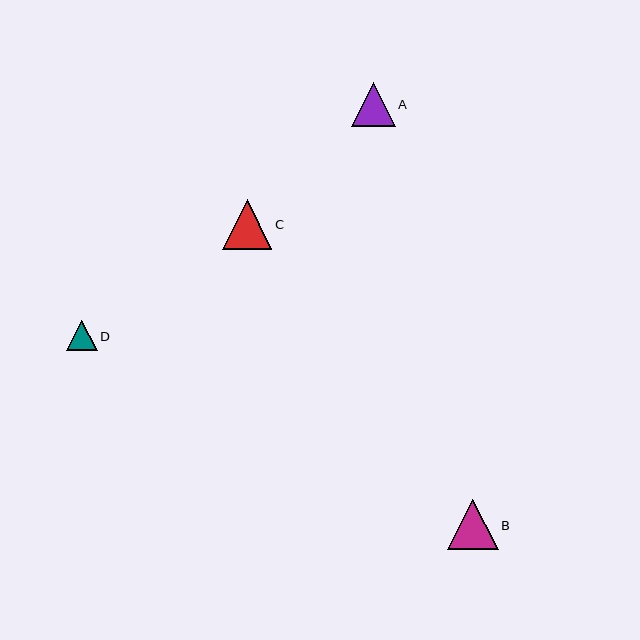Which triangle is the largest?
Triangle B is the largest with a size of approximately 50 pixels.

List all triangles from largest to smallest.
From largest to smallest: B, C, A, D.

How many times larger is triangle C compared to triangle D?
Triangle C is approximately 1.6 times the size of triangle D.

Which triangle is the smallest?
Triangle D is the smallest with a size of approximately 30 pixels.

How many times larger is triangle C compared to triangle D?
Triangle C is approximately 1.6 times the size of triangle D.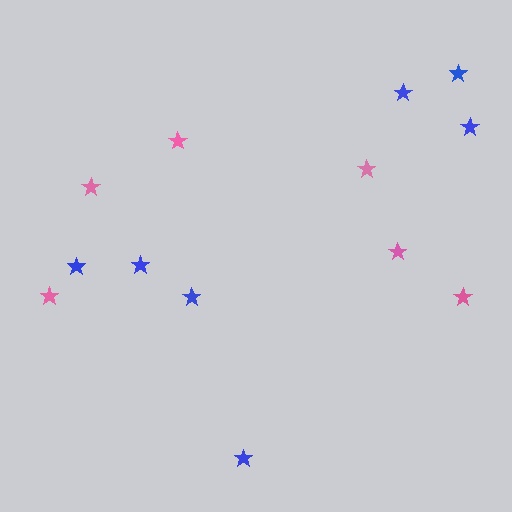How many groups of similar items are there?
There are 2 groups: one group of blue stars (7) and one group of pink stars (6).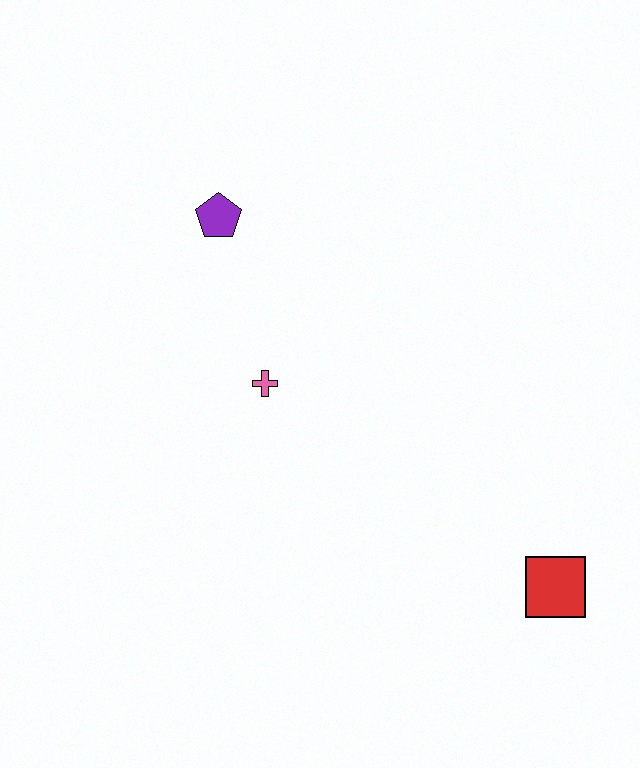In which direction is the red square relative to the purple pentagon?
The red square is below the purple pentagon.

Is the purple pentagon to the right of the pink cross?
No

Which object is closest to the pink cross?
The purple pentagon is closest to the pink cross.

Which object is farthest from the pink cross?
The red square is farthest from the pink cross.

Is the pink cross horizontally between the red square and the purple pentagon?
Yes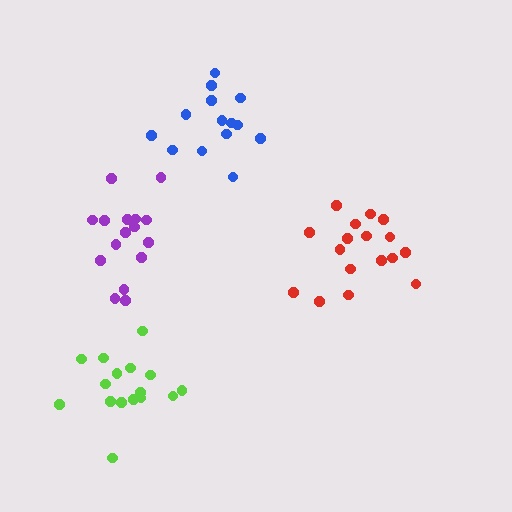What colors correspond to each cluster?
The clusters are colored: purple, blue, red, lime.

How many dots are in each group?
Group 1: 16 dots, Group 2: 14 dots, Group 3: 17 dots, Group 4: 16 dots (63 total).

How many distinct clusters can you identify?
There are 4 distinct clusters.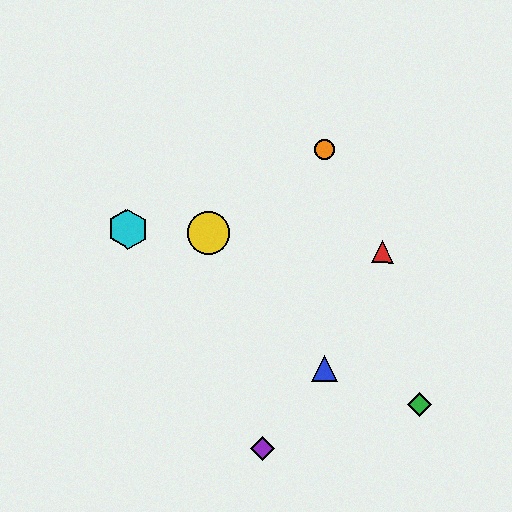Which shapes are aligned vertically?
The blue triangle, the orange circle are aligned vertically.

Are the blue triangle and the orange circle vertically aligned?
Yes, both are at x≈324.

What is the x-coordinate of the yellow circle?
The yellow circle is at x≈209.